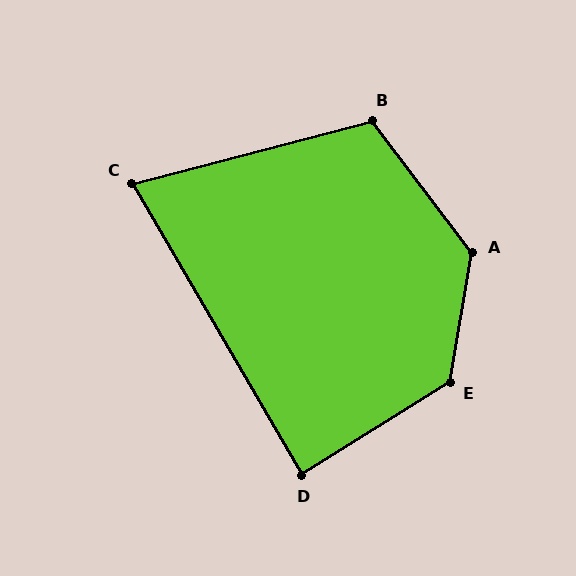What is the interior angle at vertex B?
Approximately 112 degrees (obtuse).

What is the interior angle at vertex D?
Approximately 88 degrees (approximately right).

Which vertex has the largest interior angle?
A, at approximately 133 degrees.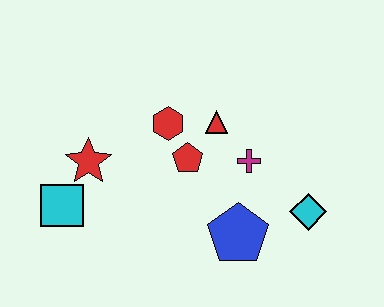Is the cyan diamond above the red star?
No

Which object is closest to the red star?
The cyan square is closest to the red star.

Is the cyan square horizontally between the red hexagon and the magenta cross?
No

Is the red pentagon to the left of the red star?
No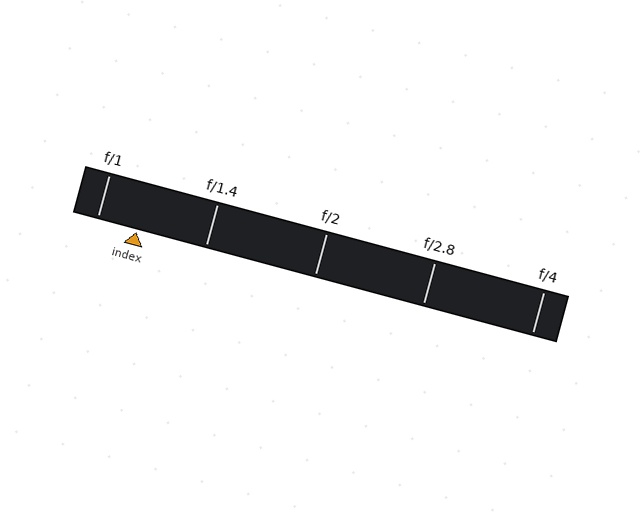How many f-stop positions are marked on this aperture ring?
There are 5 f-stop positions marked.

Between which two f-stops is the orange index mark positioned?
The index mark is between f/1 and f/1.4.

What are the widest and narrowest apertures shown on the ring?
The widest aperture shown is f/1 and the narrowest is f/4.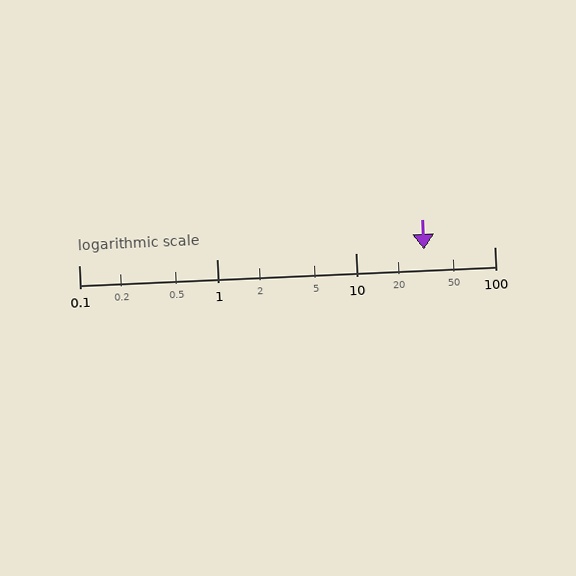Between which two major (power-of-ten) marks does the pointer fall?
The pointer is between 10 and 100.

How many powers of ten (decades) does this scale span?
The scale spans 3 decades, from 0.1 to 100.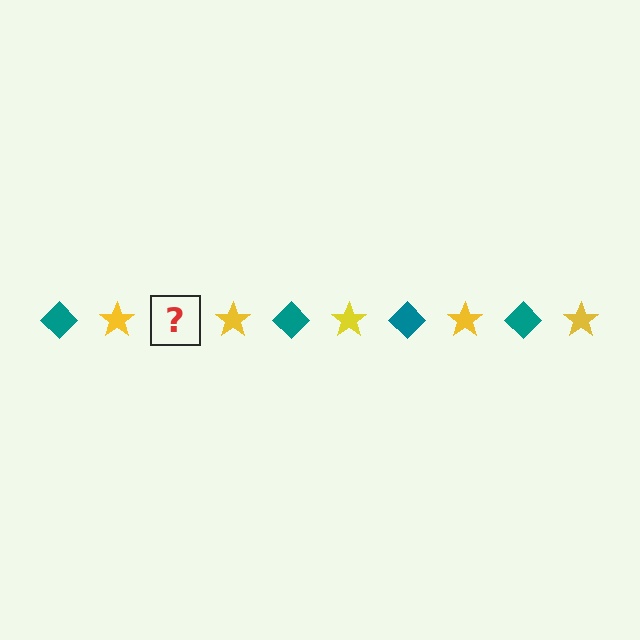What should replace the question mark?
The question mark should be replaced with a teal diamond.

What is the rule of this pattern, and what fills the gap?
The rule is that the pattern alternates between teal diamond and yellow star. The gap should be filled with a teal diamond.